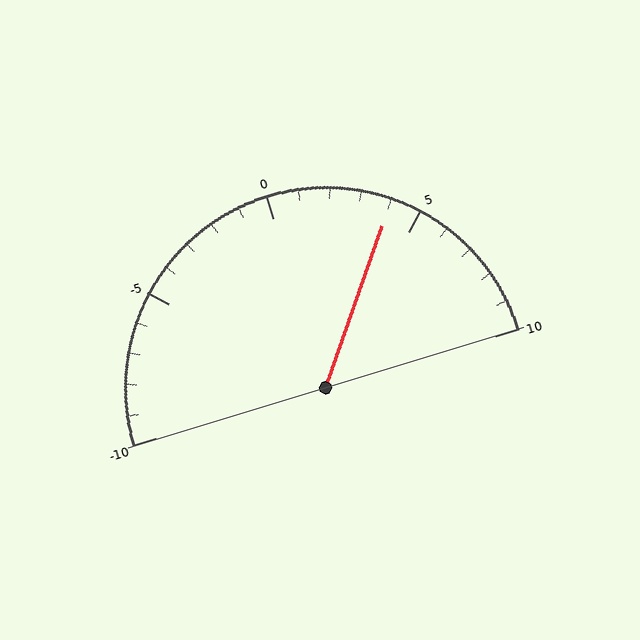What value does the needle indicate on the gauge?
The needle indicates approximately 4.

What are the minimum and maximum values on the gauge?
The gauge ranges from -10 to 10.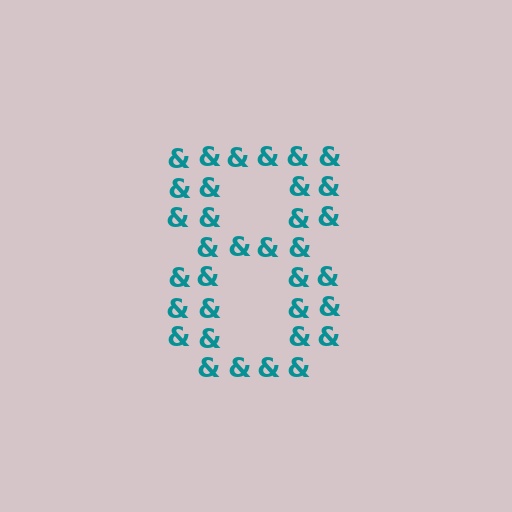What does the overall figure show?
The overall figure shows the digit 8.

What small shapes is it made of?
It is made of small ampersands.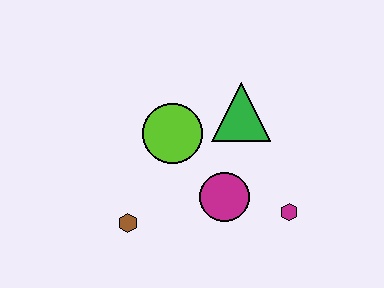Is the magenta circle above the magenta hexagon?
Yes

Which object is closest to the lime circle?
The green triangle is closest to the lime circle.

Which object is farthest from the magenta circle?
The brown hexagon is farthest from the magenta circle.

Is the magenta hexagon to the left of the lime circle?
No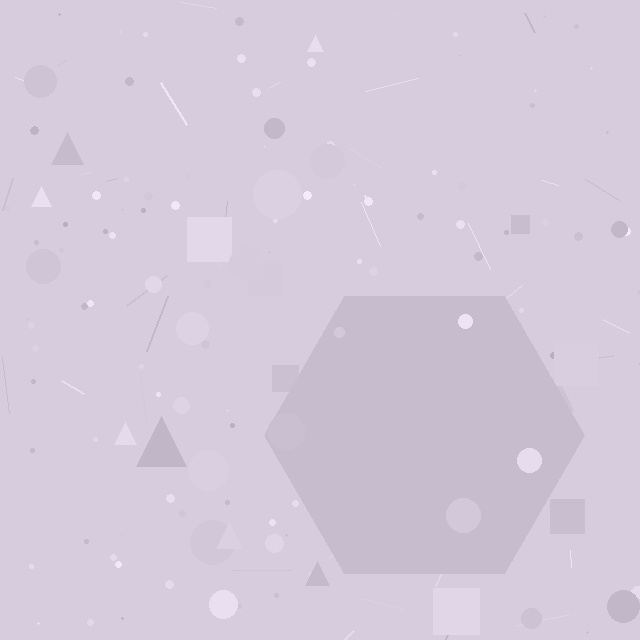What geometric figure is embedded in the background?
A hexagon is embedded in the background.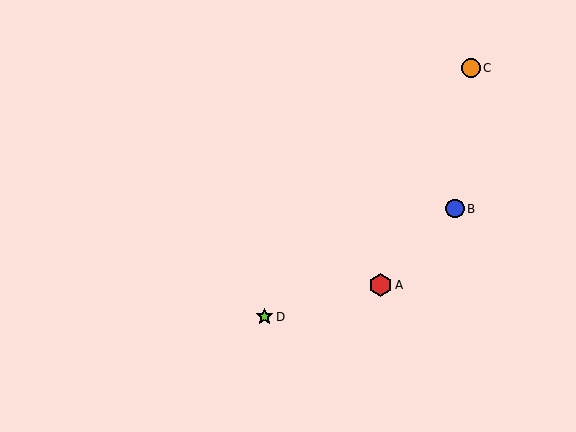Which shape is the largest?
The red hexagon (labeled A) is the largest.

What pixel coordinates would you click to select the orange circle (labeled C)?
Click at (471, 68) to select the orange circle C.